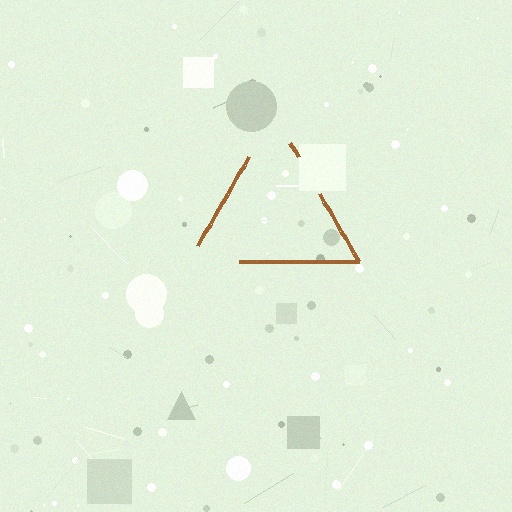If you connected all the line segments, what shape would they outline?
They would outline a triangle.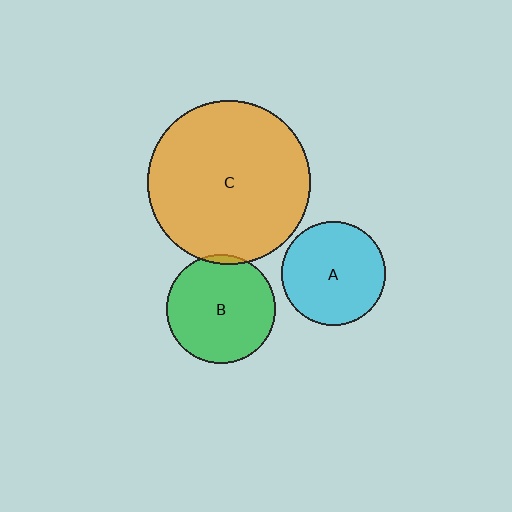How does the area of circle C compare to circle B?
Approximately 2.2 times.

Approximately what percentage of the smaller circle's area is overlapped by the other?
Approximately 5%.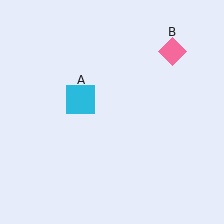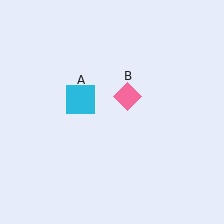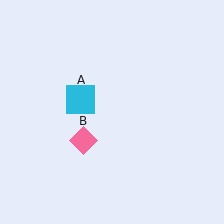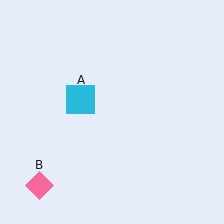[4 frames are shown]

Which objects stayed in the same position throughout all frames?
Cyan square (object A) remained stationary.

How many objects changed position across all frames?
1 object changed position: pink diamond (object B).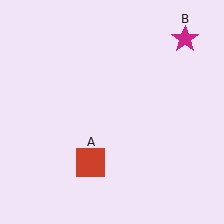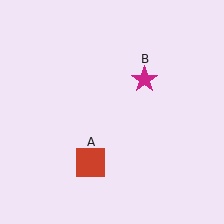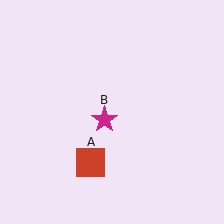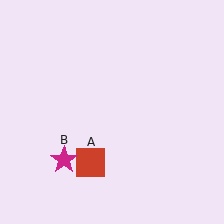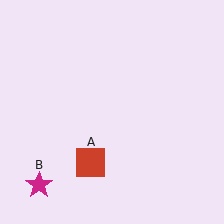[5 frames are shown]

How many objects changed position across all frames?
1 object changed position: magenta star (object B).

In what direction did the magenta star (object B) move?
The magenta star (object B) moved down and to the left.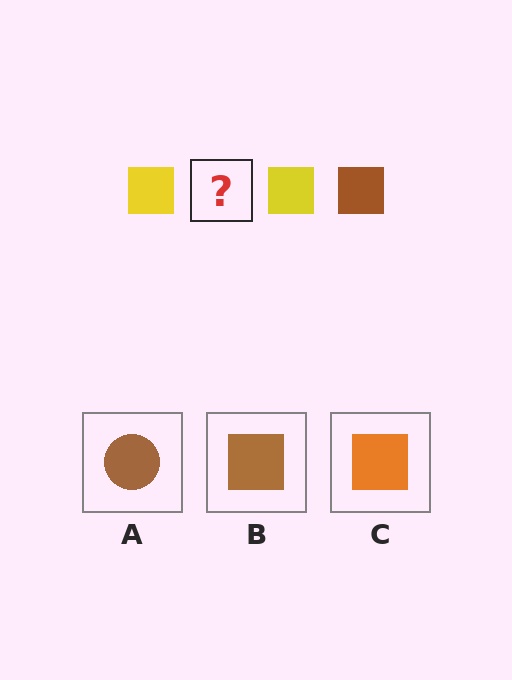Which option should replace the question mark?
Option B.